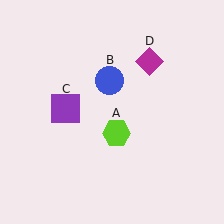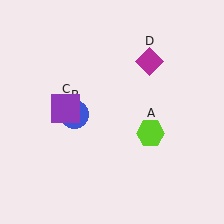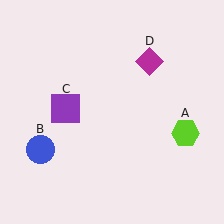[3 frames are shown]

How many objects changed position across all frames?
2 objects changed position: lime hexagon (object A), blue circle (object B).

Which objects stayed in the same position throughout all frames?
Purple square (object C) and magenta diamond (object D) remained stationary.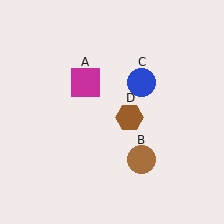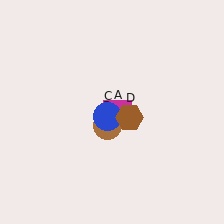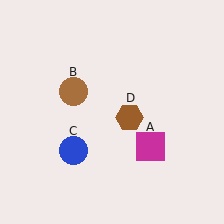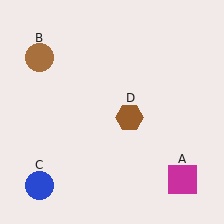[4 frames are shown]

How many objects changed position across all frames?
3 objects changed position: magenta square (object A), brown circle (object B), blue circle (object C).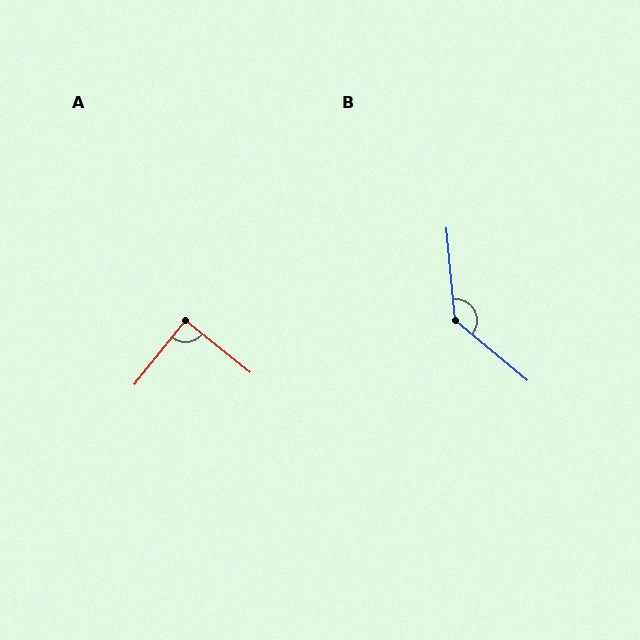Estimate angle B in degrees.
Approximately 135 degrees.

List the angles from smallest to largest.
A (90°), B (135°).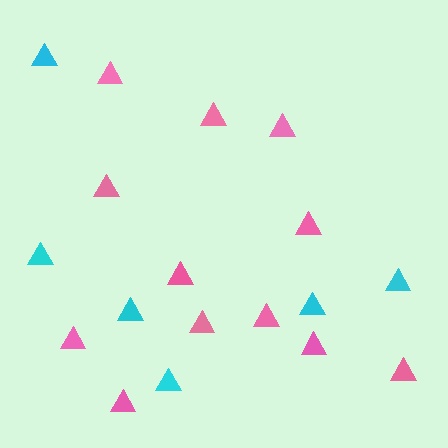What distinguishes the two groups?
There are 2 groups: one group of cyan triangles (6) and one group of pink triangles (12).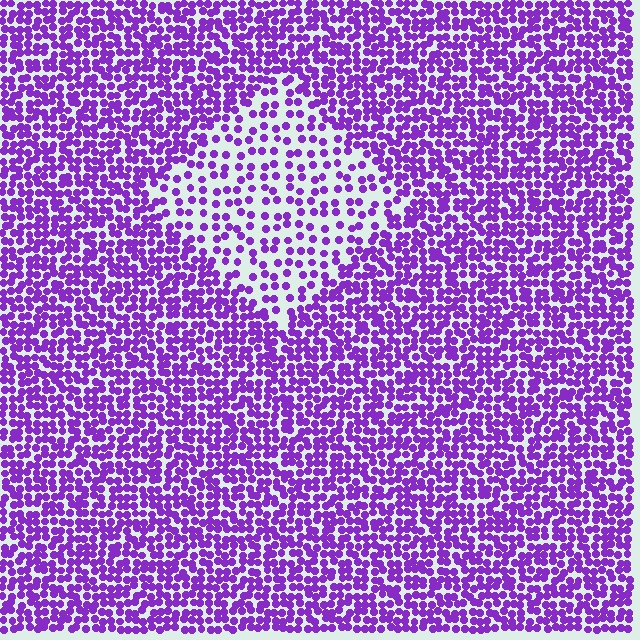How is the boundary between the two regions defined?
The boundary is defined by a change in element density (approximately 2.2x ratio). All elements are the same color, size, and shape.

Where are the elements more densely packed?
The elements are more densely packed outside the diamond boundary.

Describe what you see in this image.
The image contains small purple elements arranged at two different densities. A diamond-shaped region is visible where the elements are less densely packed than the surrounding area.